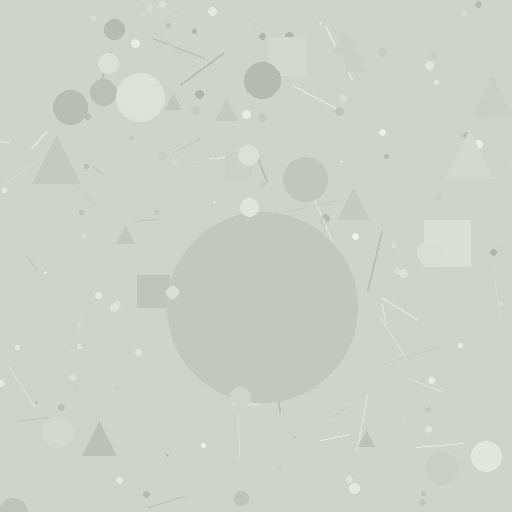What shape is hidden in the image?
A circle is hidden in the image.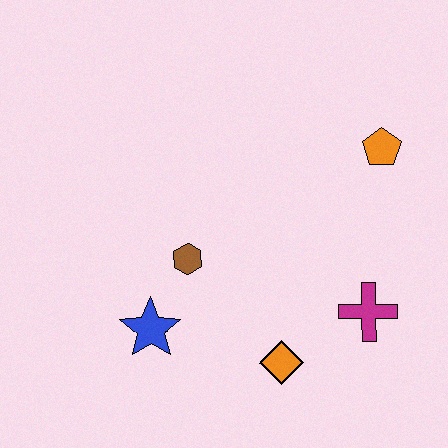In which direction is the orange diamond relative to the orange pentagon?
The orange diamond is below the orange pentagon.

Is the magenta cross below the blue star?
No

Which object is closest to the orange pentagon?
The magenta cross is closest to the orange pentagon.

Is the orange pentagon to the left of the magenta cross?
No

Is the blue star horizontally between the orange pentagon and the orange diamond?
No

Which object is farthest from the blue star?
The orange pentagon is farthest from the blue star.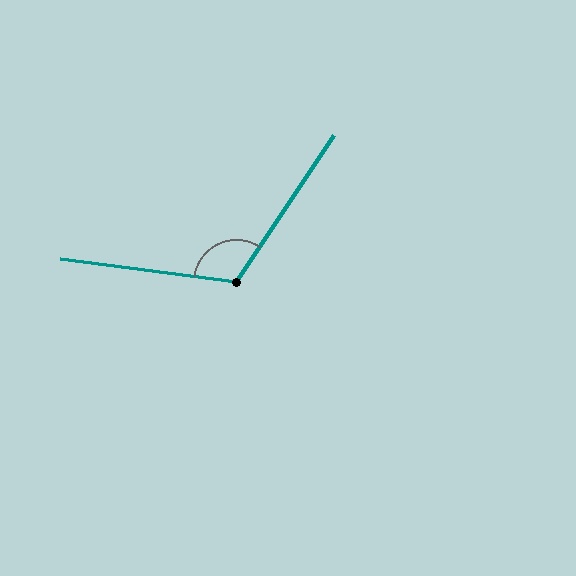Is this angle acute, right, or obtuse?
It is obtuse.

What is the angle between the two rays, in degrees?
Approximately 117 degrees.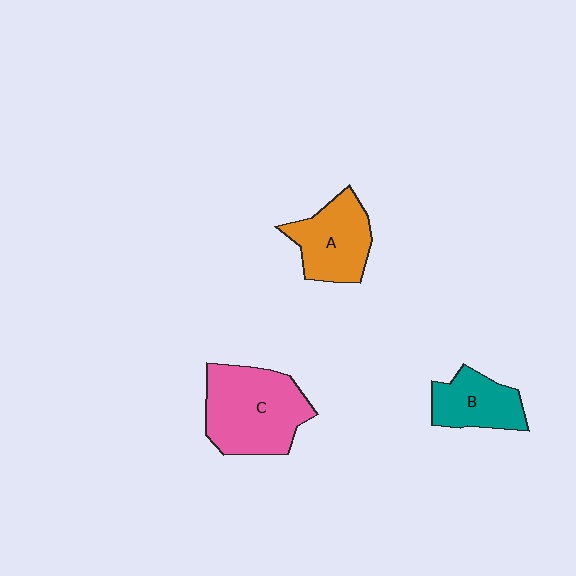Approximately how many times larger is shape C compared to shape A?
Approximately 1.4 times.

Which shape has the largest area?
Shape C (pink).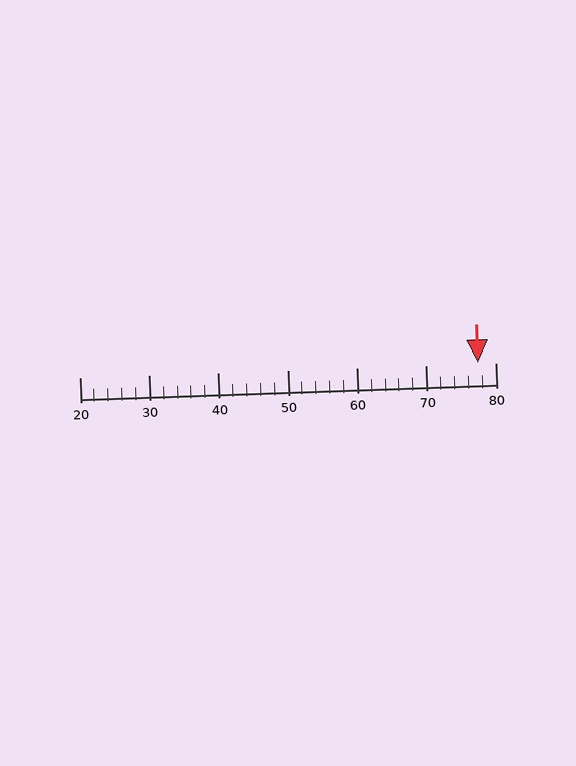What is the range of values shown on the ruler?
The ruler shows values from 20 to 80.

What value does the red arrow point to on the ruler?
The red arrow points to approximately 78.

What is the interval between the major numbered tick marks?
The major tick marks are spaced 10 units apart.